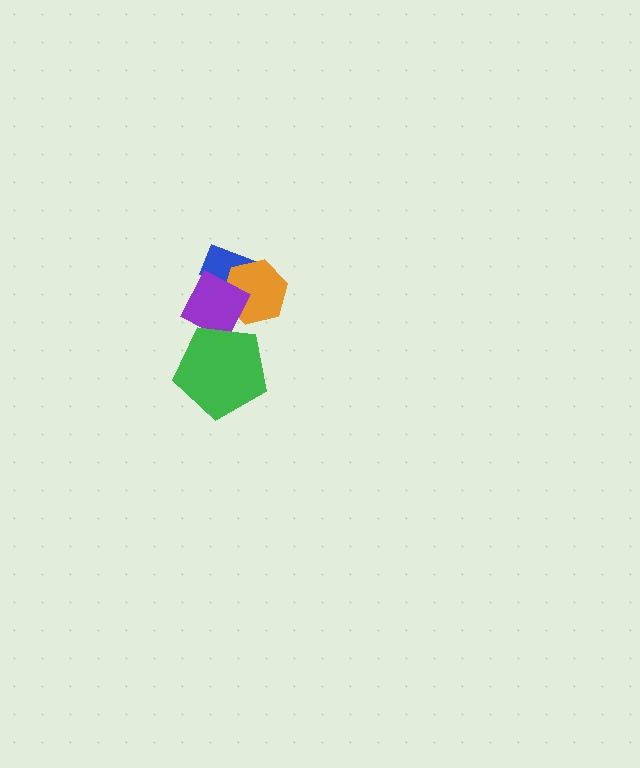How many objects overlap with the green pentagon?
1 object overlaps with the green pentagon.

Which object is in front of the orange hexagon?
The purple diamond is in front of the orange hexagon.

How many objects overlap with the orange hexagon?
2 objects overlap with the orange hexagon.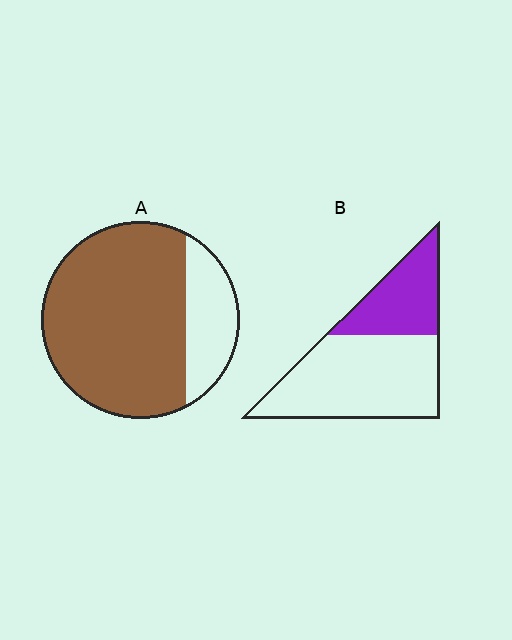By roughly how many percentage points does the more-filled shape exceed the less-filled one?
By roughly 45 percentage points (A over B).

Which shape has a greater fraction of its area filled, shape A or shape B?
Shape A.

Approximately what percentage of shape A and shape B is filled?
A is approximately 80% and B is approximately 35%.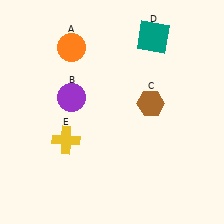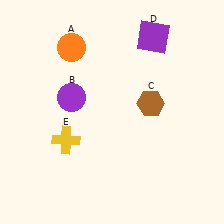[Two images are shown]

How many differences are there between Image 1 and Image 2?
There is 1 difference between the two images.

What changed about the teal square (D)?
In Image 1, D is teal. In Image 2, it changed to purple.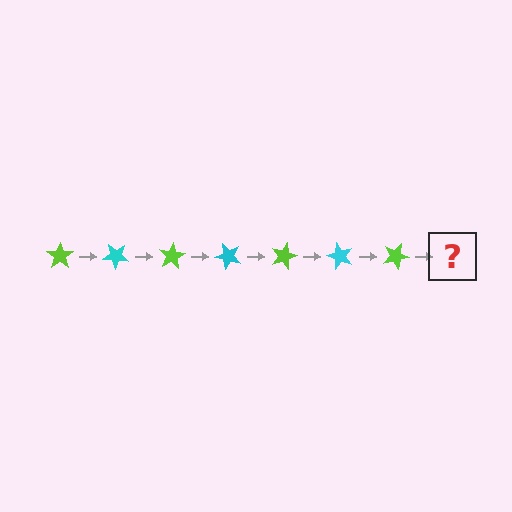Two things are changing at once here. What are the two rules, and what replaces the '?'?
The two rules are that it rotates 40 degrees each step and the color cycles through lime and cyan. The '?' should be a cyan star, rotated 280 degrees from the start.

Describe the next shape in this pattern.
It should be a cyan star, rotated 280 degrees from the start.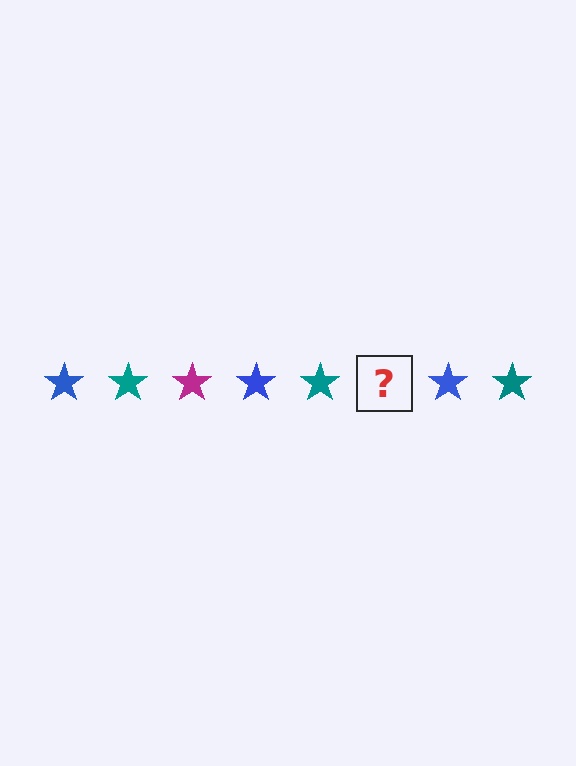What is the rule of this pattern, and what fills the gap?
The rule is that the pattern cycles through blue, teal, magenta stars. The gap should be filled with a magenta star.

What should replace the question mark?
The question mark should be replaced with a magenta star.